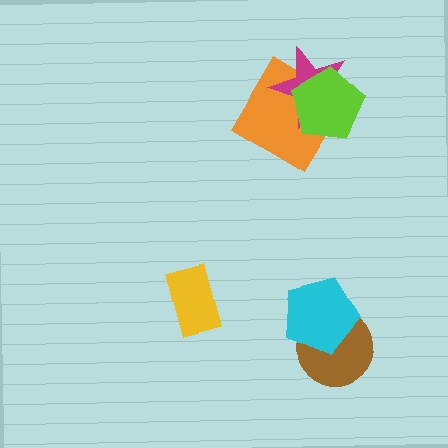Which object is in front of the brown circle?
The cyan pentagon is in front of the brown circle.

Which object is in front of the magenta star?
The lime pentagon is in front of the magenta star.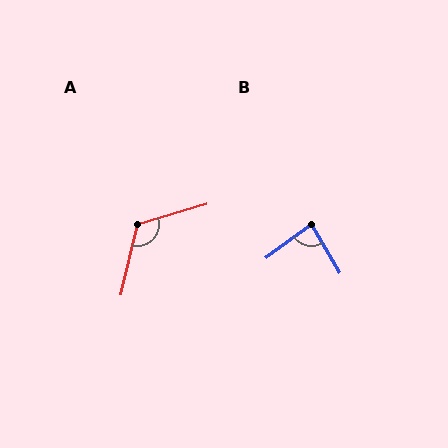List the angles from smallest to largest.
B (84°), A (120°).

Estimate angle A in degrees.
Approximately 120 degrees.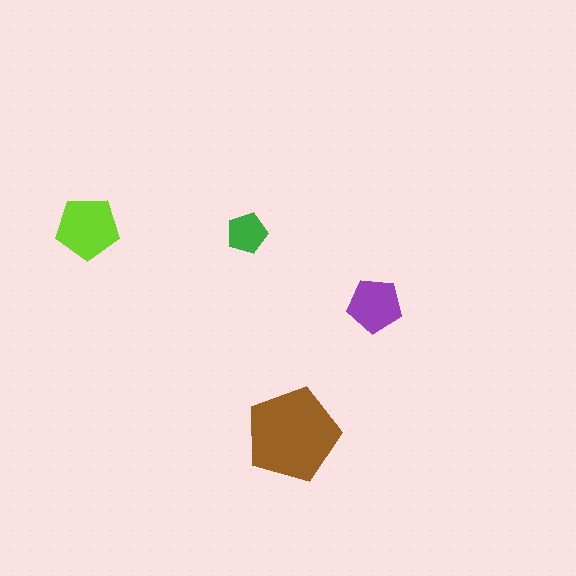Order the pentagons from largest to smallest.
the brown one, the lime one, the purple one, the green one.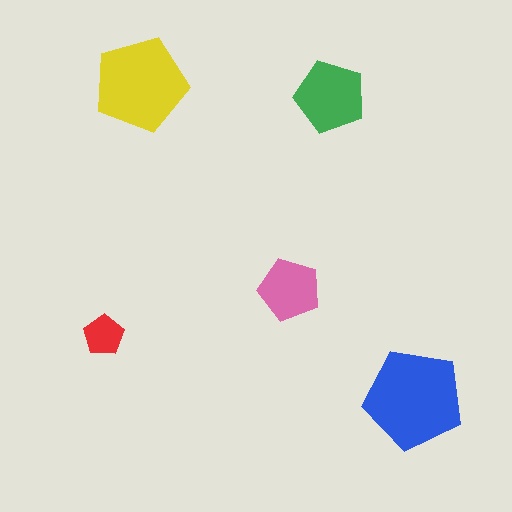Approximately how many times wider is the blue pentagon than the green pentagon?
About 1.5 times wider.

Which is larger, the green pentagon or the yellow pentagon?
The yellow one.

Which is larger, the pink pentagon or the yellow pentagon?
The yellow one.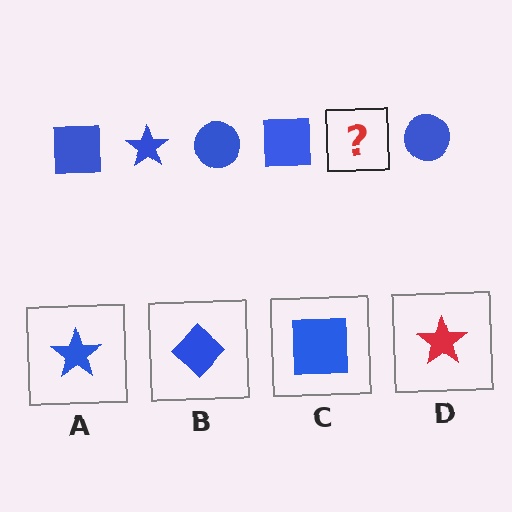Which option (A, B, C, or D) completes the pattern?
A.